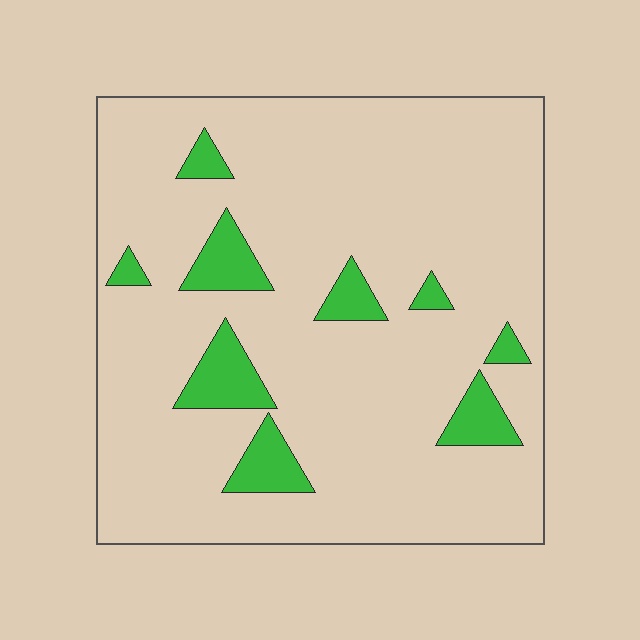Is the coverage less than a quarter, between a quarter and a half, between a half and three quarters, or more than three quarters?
Less than a quarter.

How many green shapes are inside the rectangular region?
9.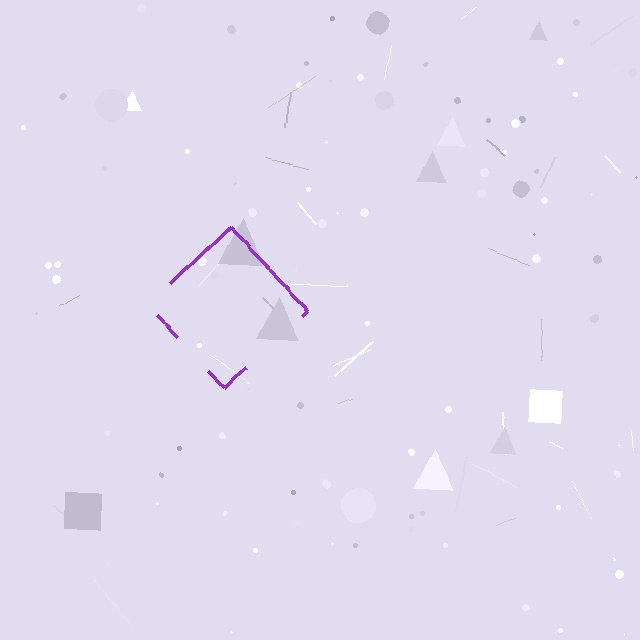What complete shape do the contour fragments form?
The contour fragments form a diamond.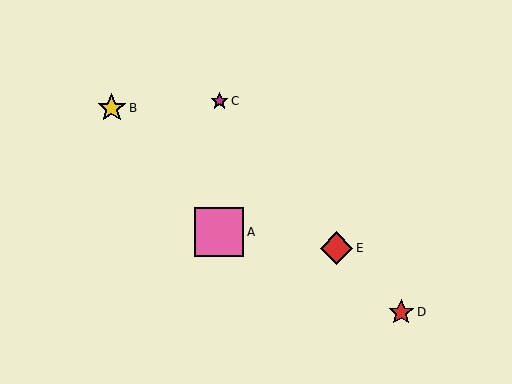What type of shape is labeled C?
Shape C is a magenta star.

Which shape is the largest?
The pink square (labeled A) is the largest.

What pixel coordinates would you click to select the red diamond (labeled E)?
Click at (336, 248) to select the red diamond E.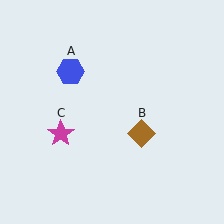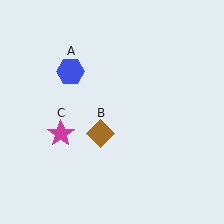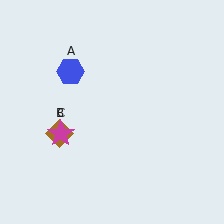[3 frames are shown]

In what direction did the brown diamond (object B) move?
The brown diamond (object B) moved left.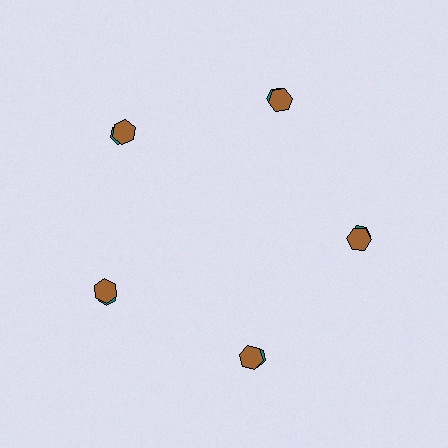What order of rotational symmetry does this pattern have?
This pattern has 5-fold rotational symmetry.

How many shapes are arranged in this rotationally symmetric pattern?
There are 10 shapes, arranged in 5 groups of 2.